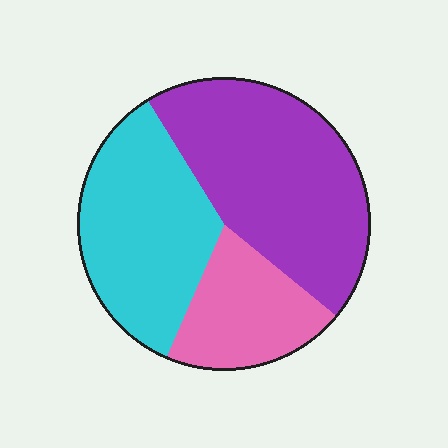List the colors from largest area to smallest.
From largest to smallest: purple, cyan, pink.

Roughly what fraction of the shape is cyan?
Cyan takes up about one third (1/3) of the shape.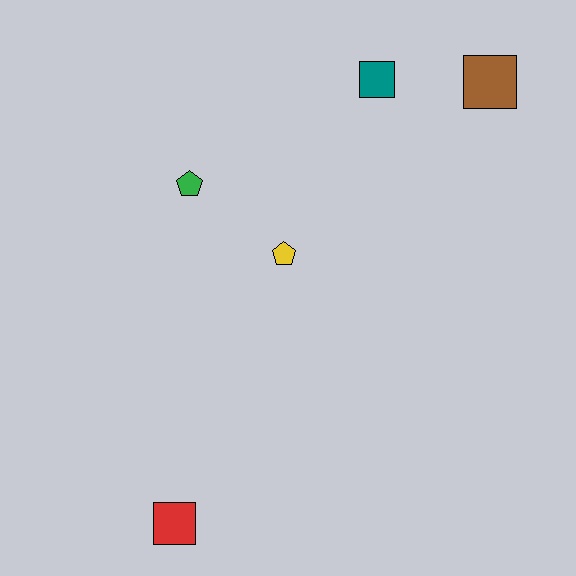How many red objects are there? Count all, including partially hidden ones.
There is 1 red object.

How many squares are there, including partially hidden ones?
There are 3 squares.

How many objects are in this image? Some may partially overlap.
There are 5 objects.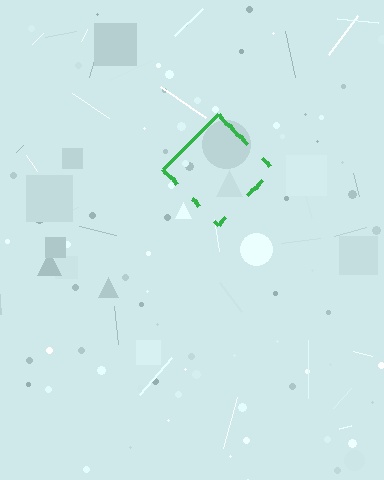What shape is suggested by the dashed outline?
The dashed outline suggests a diamond.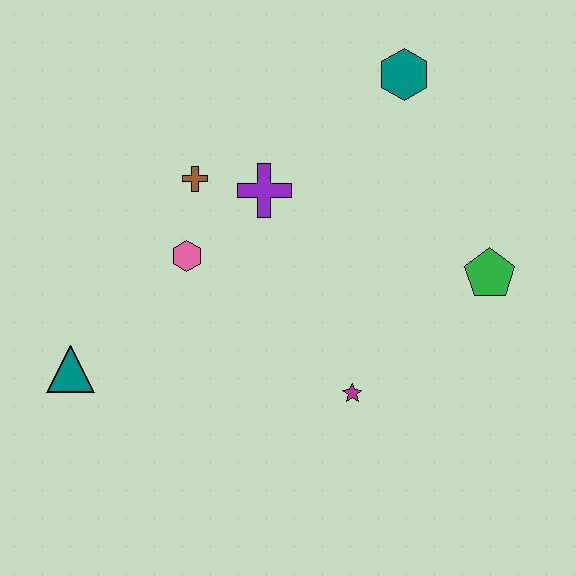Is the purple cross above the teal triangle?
Yes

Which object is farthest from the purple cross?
The teal triangle is farthest from the purple cross.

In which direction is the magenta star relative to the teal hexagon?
The magenta star is below the teal hexagon.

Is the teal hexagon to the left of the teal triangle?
No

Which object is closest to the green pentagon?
The magenta star is closest to the green pentagon.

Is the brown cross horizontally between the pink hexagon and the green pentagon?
Yes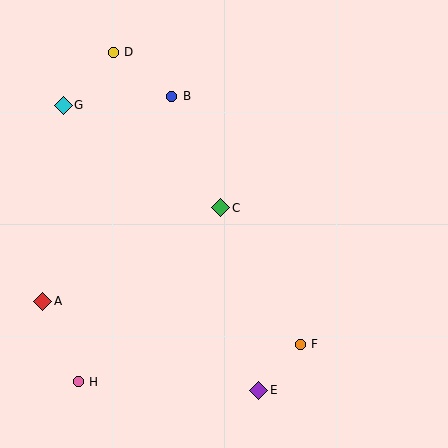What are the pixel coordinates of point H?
Point H is at (78, 382).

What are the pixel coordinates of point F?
Point F is at (300, 344).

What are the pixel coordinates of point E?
Point E is at (259, 390).